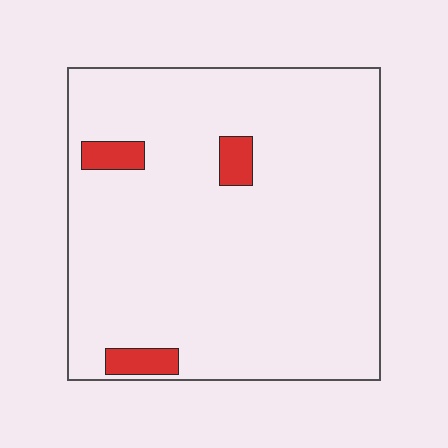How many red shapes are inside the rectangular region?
3.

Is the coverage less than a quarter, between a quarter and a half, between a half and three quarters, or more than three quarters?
Less than a quarter.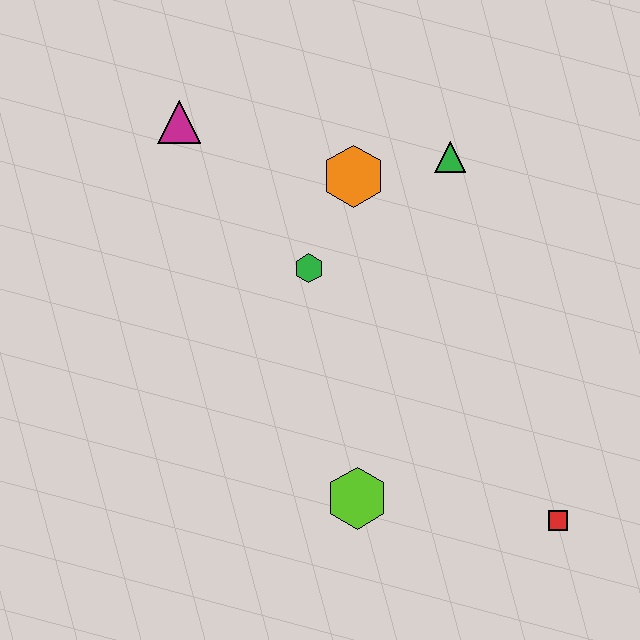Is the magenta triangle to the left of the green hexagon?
Yes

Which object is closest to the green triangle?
The orange hexagon is closest to the green triangle.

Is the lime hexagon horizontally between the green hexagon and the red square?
Yes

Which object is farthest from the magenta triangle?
The red square is farthest from the magenta triangle.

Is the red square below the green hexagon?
Yes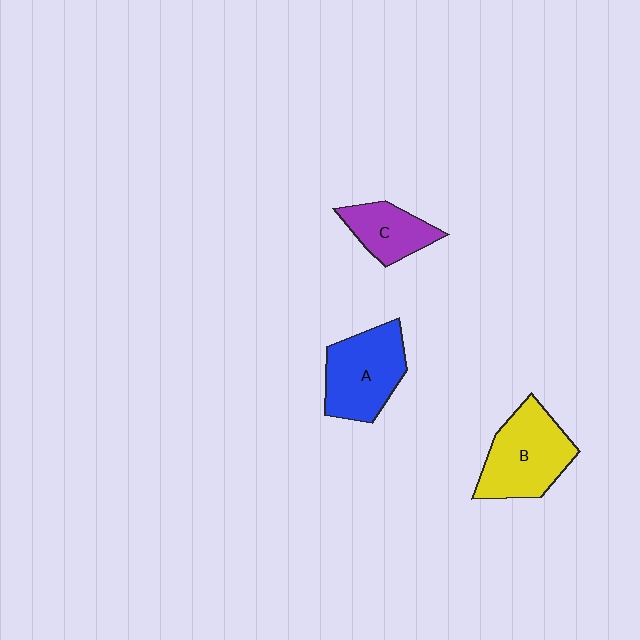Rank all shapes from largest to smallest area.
From largest to smallest: B (yellow), A (blue), C (purple).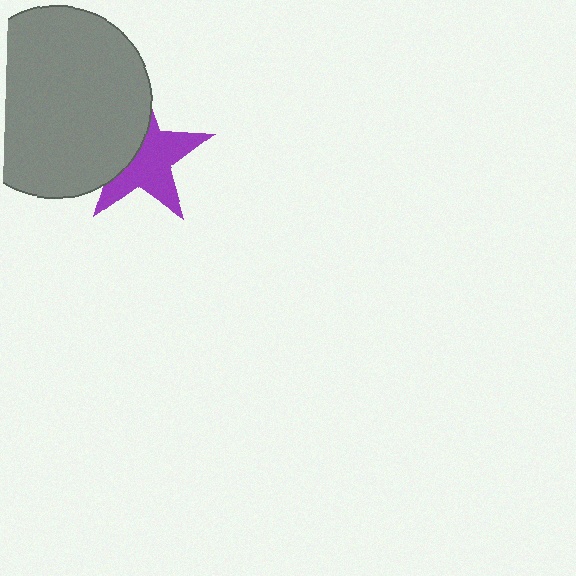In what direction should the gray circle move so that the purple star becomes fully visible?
The gray circle should move left. That is the shortest direction to clear the overlap and leave the purple star fully visible.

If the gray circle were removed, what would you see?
You would see the complete purple star.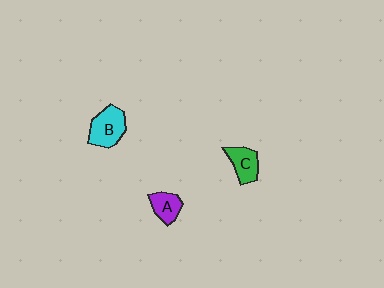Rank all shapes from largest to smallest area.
From largest to smallest: B (cyan), C (green), A (purple).